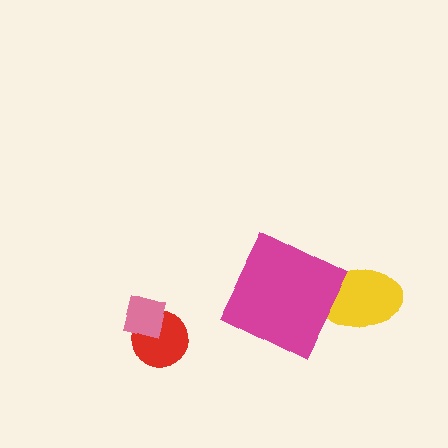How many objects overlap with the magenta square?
1 object overlaps with the magenta square.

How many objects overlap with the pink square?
1 object overlaps with the pink square.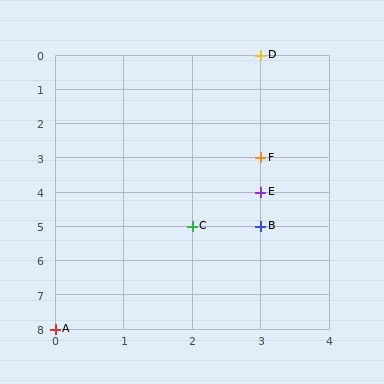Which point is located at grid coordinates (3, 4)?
Point E is at (3, 4).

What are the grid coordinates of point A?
Point A is at grid coordinates (0, 8).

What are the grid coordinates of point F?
Point F is at grid coordinates (3, 3).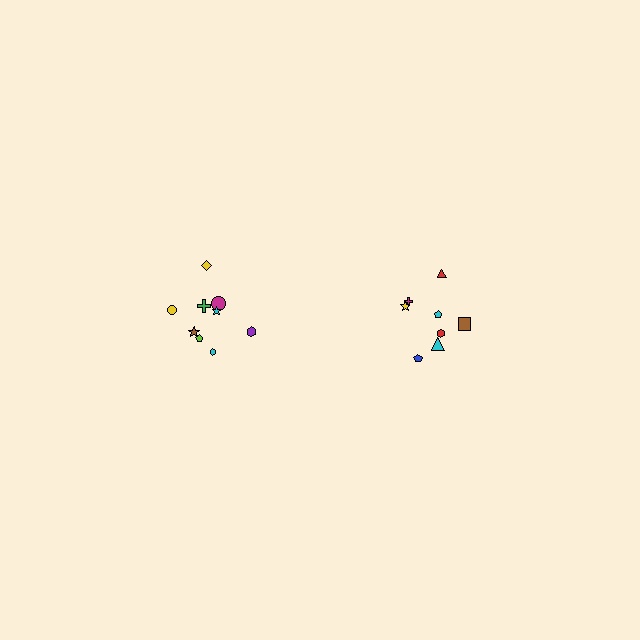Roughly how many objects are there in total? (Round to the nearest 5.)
Roughly 20 objects in total.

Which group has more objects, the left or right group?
The left group.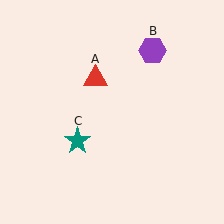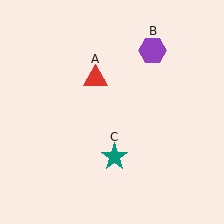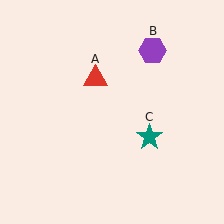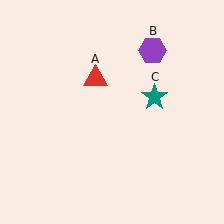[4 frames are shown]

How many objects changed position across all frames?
1 object changed position: teal star (object C).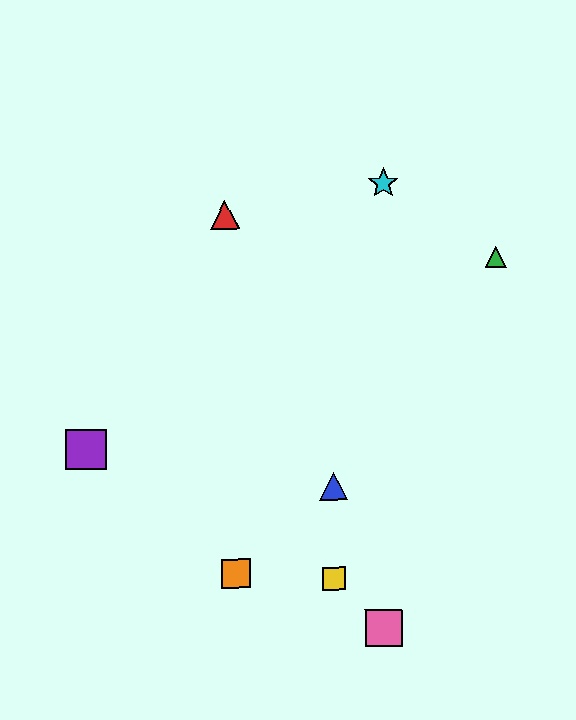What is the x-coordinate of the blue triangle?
The blue triangle is at x≈334.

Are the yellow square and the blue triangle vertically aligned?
Yes, both are at x≈334.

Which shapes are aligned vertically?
The blue triangle, the yellow square are aligned vertically.